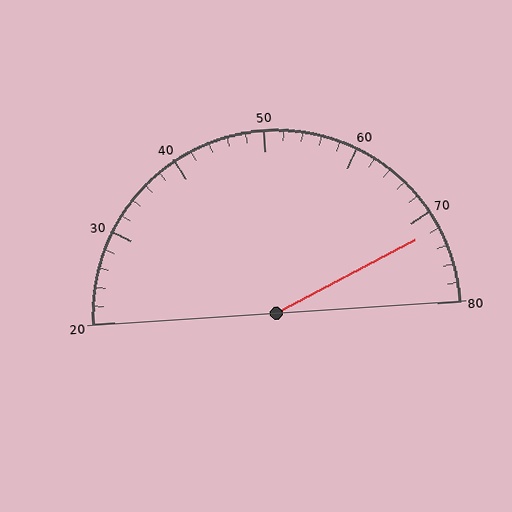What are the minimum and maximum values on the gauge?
The gauge ranges from 20 to 80.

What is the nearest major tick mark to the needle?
The nearest major tick mark is 70.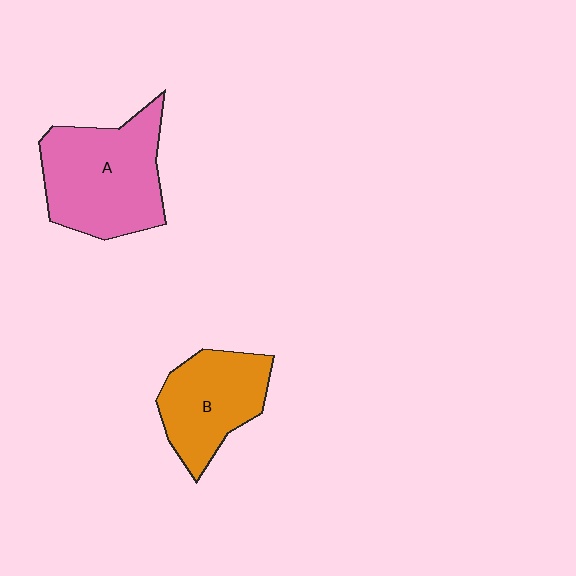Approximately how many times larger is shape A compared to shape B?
Approximately 1.4 times.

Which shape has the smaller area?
Shape B (orange).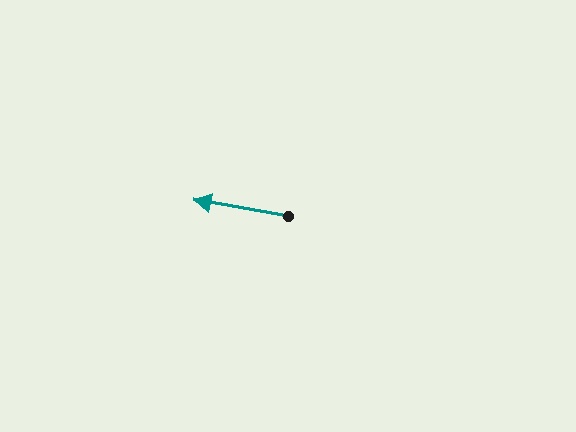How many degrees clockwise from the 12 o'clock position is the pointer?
Approximately 280 degrees.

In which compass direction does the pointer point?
West.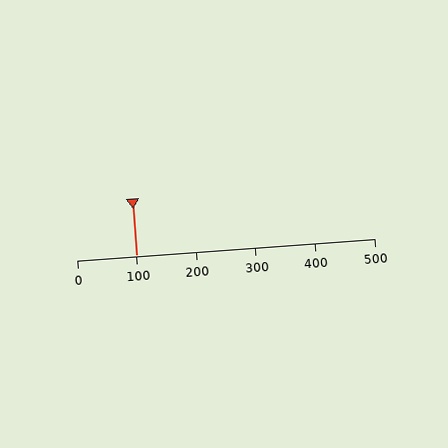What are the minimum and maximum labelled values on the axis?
The axis runs from 0 to 500.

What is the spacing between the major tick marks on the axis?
The major ticks are spaced 100 apart.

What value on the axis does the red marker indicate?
The marker indicates approximately 100.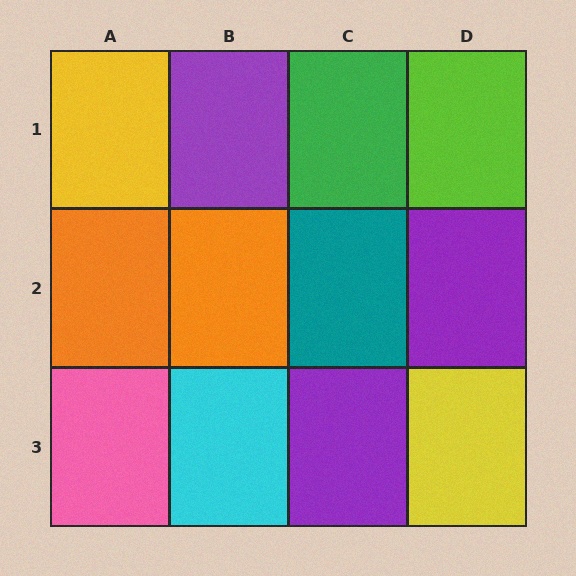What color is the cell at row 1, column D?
Lime.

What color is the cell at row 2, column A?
Orange.